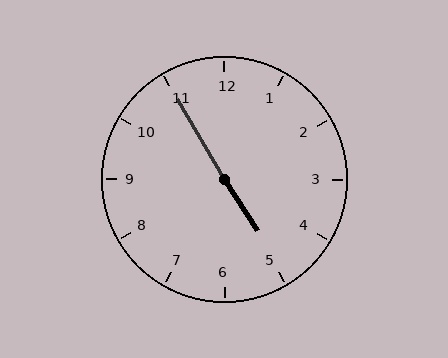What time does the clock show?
4:55.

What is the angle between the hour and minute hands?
Approximately 178 degrees.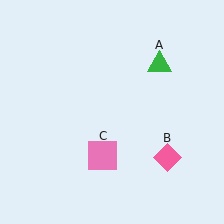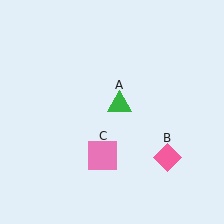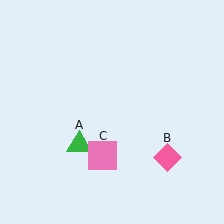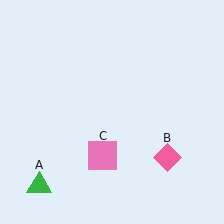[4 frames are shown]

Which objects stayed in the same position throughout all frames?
Pink diamond (object B) and pink square (object C) remained stationary.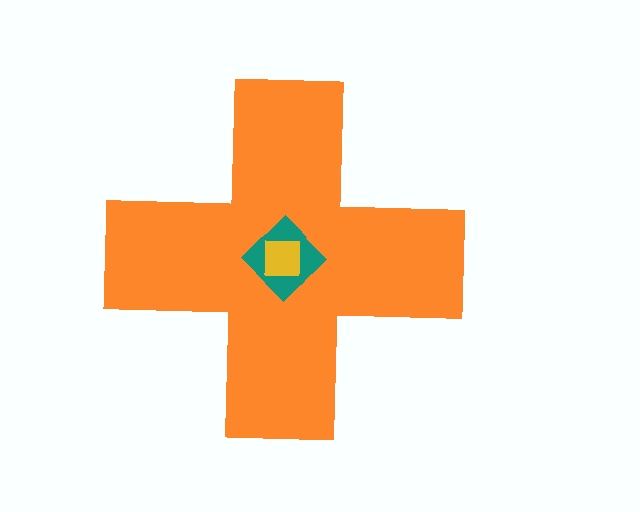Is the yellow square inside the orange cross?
Yes.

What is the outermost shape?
The orange cross.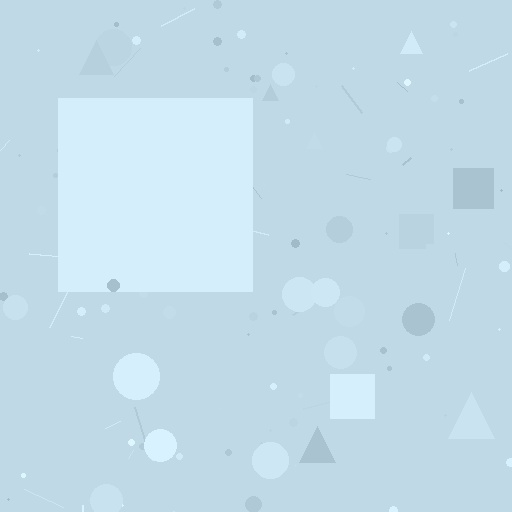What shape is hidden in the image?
A square is hidden in the image.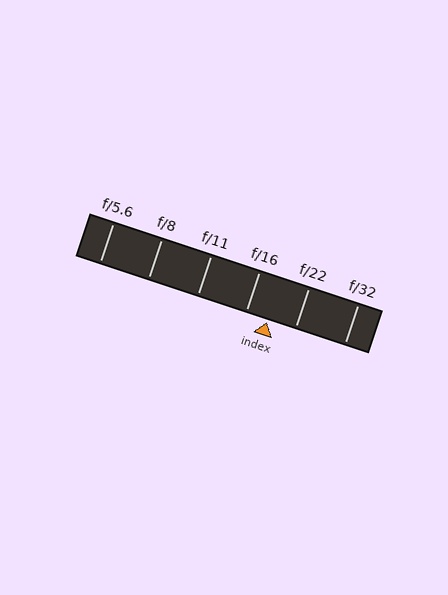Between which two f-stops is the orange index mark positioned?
The index mark is between f/16 and f/22.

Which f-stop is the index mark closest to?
The index mark is closest to f/16.